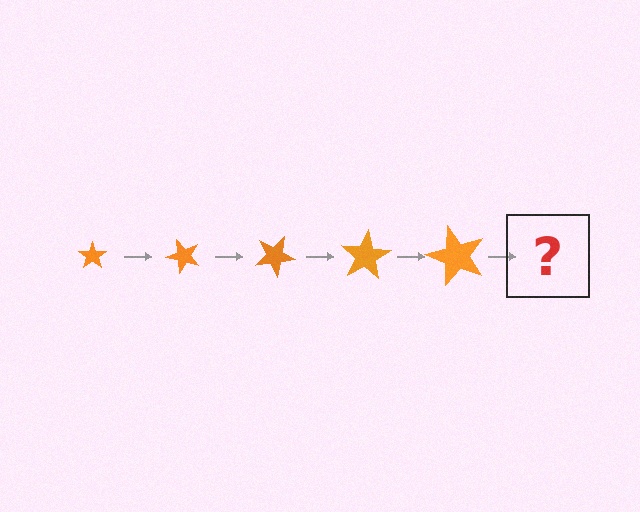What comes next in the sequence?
The next element should be a star, larger than the previous one and rotated 250 degrees from the start.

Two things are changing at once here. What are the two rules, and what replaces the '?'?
The two rules are that the star grows larger each step and it rotates 50 degrees each step. The '?' should be a star, larger than the previous one and rotated 250 degrees from the start.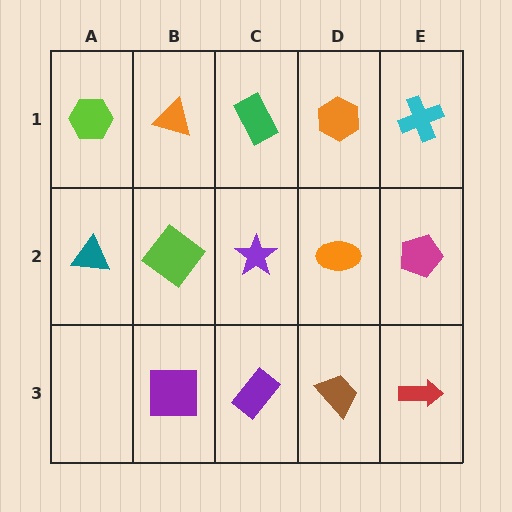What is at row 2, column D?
An orange ellipse.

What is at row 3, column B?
A purple square.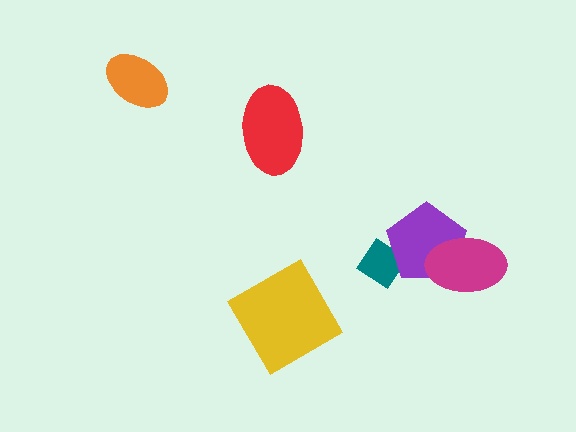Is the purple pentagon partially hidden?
Yes, it is partially covered by another shape.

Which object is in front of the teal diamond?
The purple pentagon is in front of the teal diamond.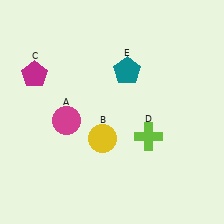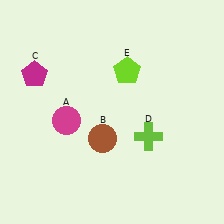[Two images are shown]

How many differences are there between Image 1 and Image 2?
There are 2 differences between the two images.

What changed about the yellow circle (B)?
In Image 1, B is yellow. In Image 2, it changed to brown.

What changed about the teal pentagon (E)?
In Image 1, E is teal. In Image 2, it changed to lime.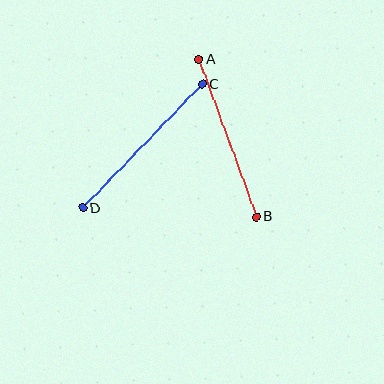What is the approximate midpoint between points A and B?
The midpoint is at approximately (227, 138) pixels.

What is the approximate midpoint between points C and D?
The midpoint is at approximately (142, 146) pixels.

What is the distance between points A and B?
The distance is approximately 168 pixels.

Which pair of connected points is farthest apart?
Points C and D are farthest apart.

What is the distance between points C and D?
The distance is approximately 172 pixels.